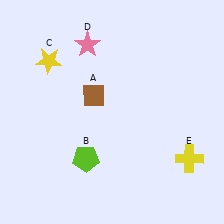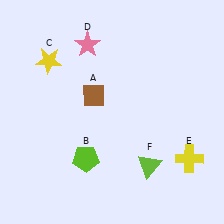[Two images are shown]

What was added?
A lime triangle (F) was added in Image 2.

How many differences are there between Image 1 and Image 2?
There is 1 difference between the two images.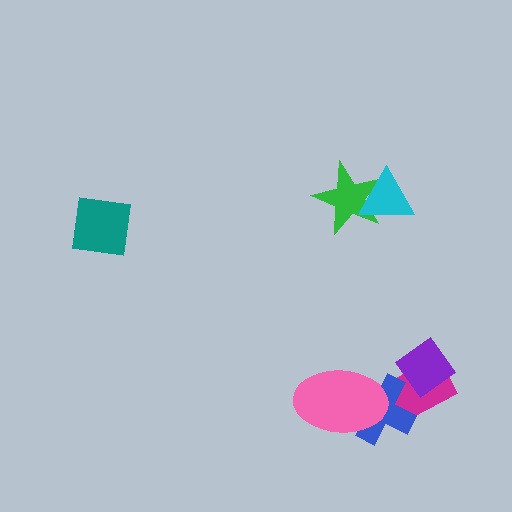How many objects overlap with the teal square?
0 objects overlap with the teal square.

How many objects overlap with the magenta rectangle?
2 objects overlap with the magenta rectangle.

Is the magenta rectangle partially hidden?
Yes, it is partially covered by another shape.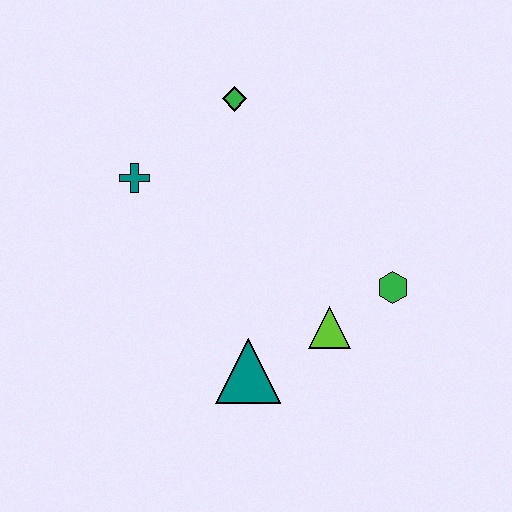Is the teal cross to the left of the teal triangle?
Yes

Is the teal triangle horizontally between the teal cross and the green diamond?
No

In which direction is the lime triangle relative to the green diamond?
The lime triangle is below the green diamond.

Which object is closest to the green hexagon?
The lime triangle is closest to the green hexagon.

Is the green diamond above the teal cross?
Yes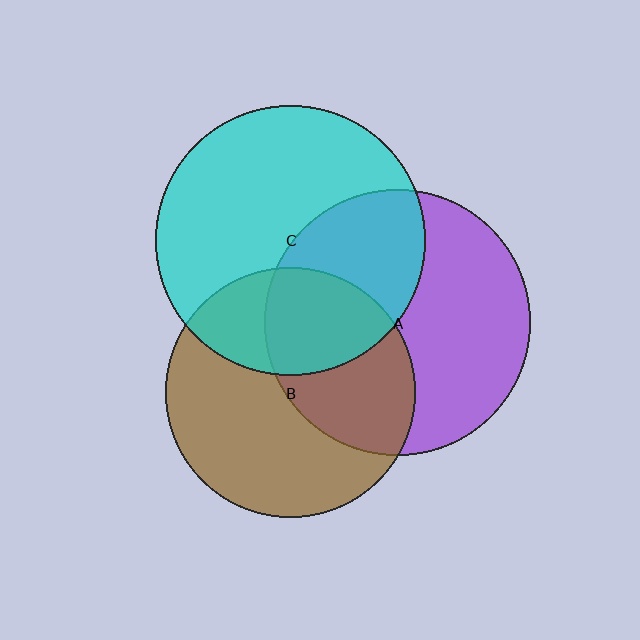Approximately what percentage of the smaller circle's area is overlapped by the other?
Approximately 40%.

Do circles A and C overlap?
Yes.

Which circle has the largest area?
Circle C (cyan).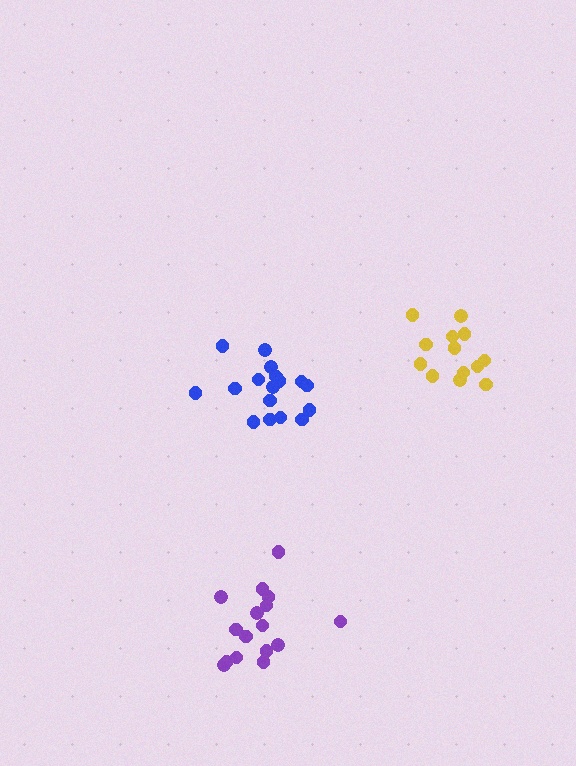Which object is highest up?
The yellow cluster is topmost.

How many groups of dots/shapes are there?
There are 3 groups.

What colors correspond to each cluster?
The clusters are colored: purple, blue, yellow.